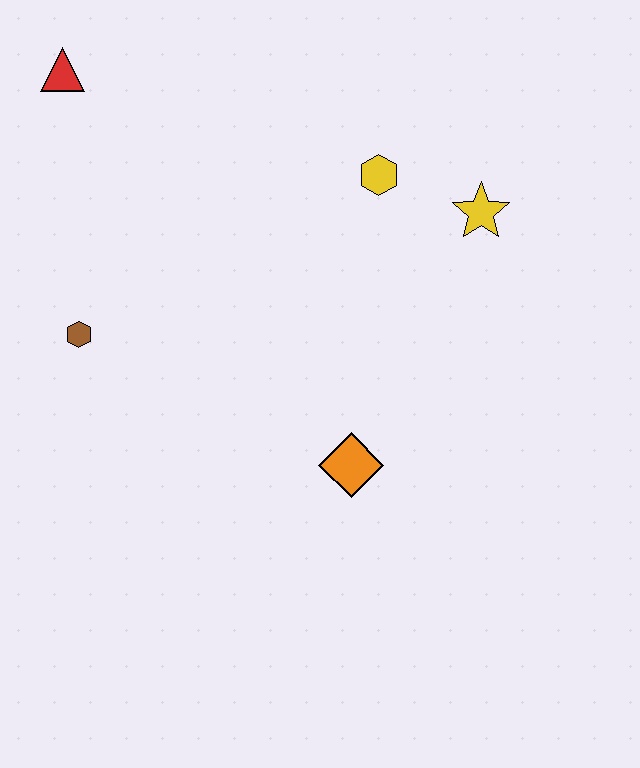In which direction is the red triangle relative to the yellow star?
The red triangle is to the left of the yellow star.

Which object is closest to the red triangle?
The brown hexagon is closest to the red triangle.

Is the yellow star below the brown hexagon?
No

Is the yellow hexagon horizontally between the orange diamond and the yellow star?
Yes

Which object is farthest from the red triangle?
The orange diamond is farthest from the red triangle.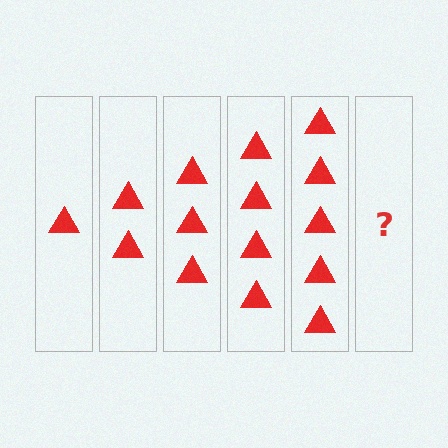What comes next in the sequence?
The next element should be 6 triangles.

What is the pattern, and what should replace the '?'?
The pattern is that each step adds one more triangle. The '?' should be 6 triangles.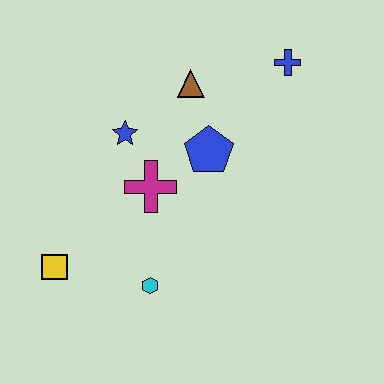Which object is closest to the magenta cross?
The blue star is closest to the magenta cross.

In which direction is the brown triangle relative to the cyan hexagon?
The brown triangle is above the cyan hexagon.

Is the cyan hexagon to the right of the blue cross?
No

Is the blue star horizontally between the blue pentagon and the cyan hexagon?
No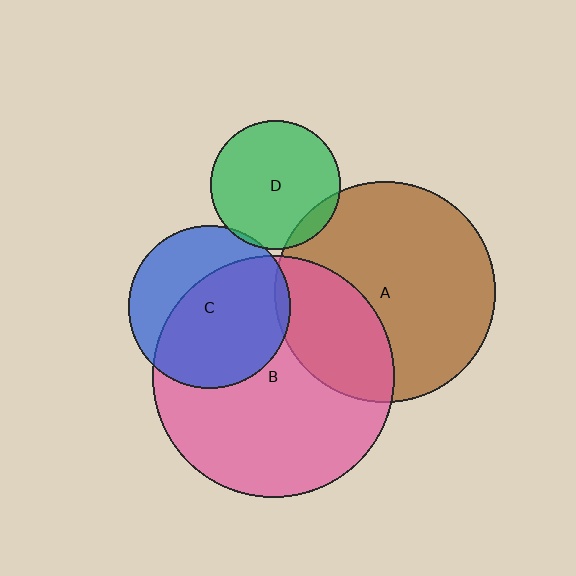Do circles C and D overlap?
Yes.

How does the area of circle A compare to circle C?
Approximately 1.8 times.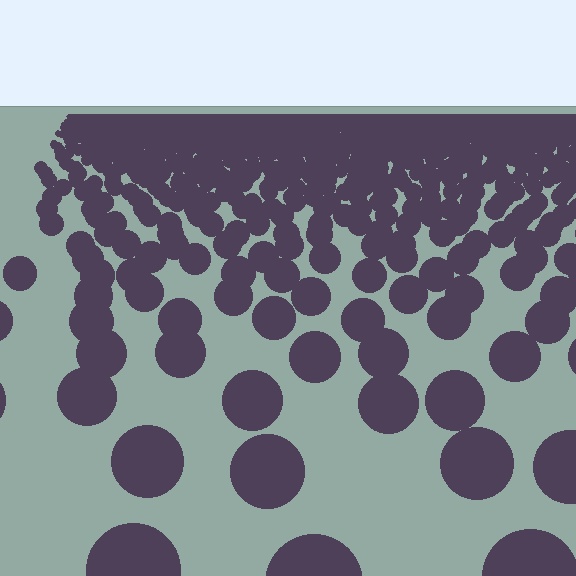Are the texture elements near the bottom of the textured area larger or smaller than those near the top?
Larger. Near the bottom, elements are closer to the viewer and appear at a bigger on-screen size.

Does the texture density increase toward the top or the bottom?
Density increases toward the top.